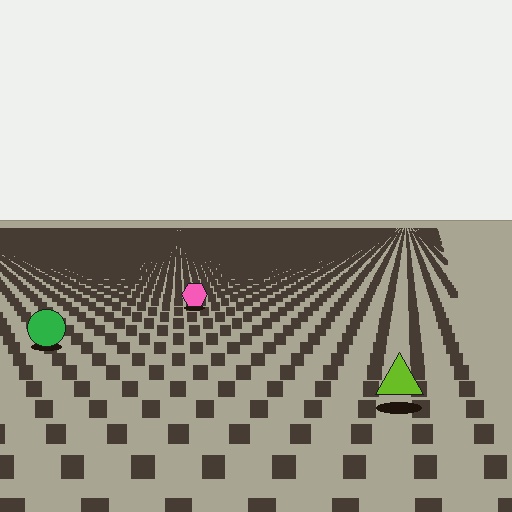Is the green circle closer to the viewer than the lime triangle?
No. The lime triangle is closer — you can tell from the texture gradient: the ground texture is coarser near it.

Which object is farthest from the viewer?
The pink hexagon is farthest from the viewer. It appears smaller and the ground texture around it is denser.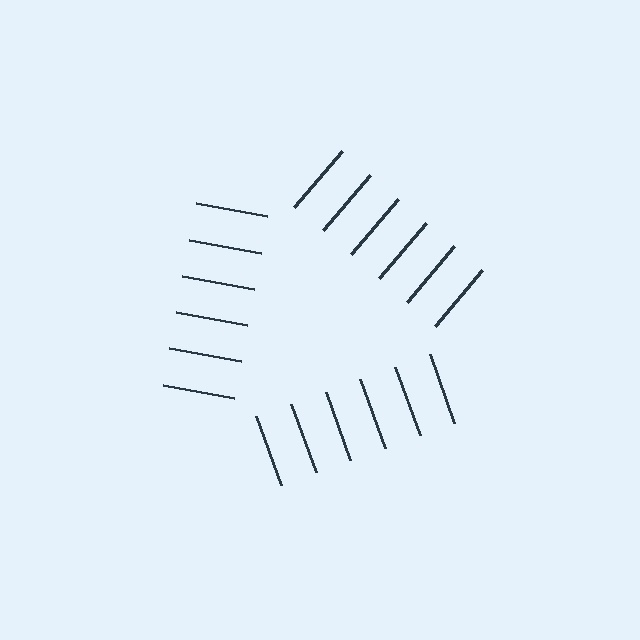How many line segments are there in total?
18 — 6 along each of the 3 edges.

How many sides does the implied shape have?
3 sides — the line-ends trace a triangle.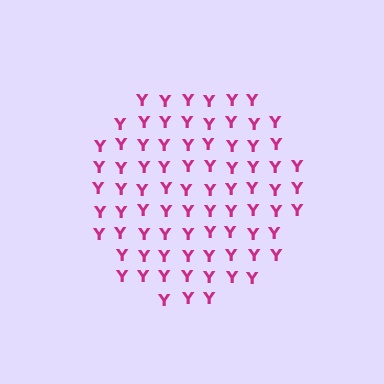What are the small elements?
The small elements are letter Y's.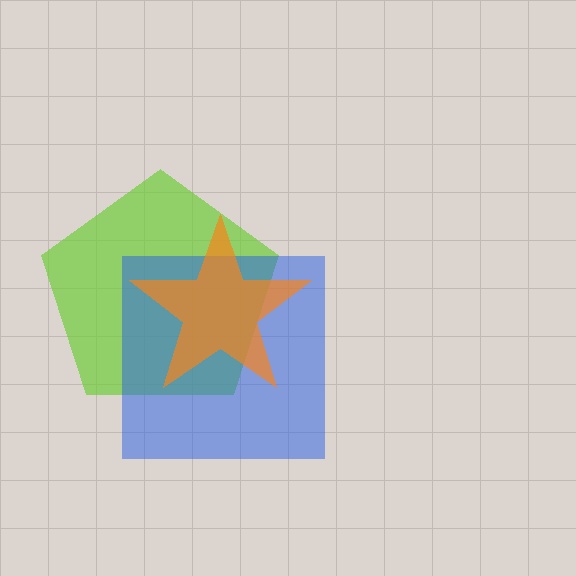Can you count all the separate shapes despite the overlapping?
Yes, there are 3 separate shapes.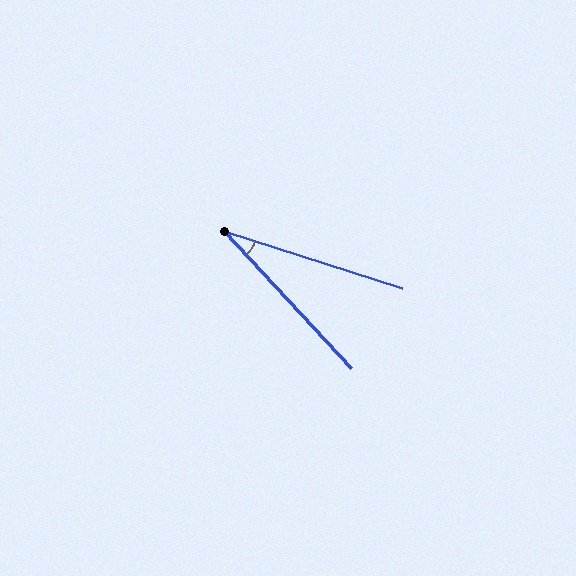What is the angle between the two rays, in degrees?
Approximately 29 degrees.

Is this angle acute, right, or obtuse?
It is acute.